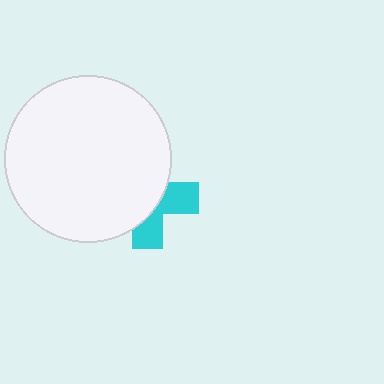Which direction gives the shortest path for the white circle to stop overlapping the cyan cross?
Moving left gives the shortest separation.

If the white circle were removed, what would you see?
You would see the complete cyan cross.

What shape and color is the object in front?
The object in front is a white circle.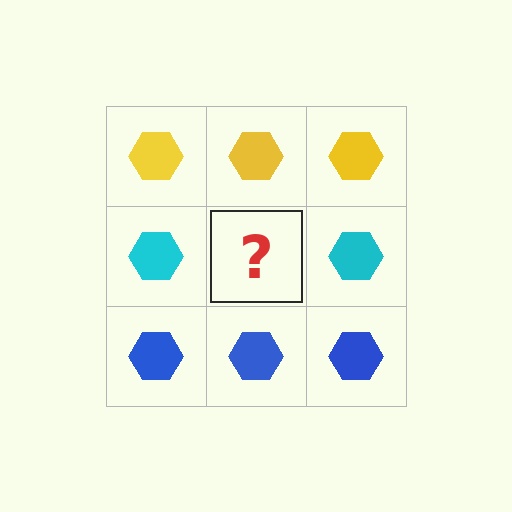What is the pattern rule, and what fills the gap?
The rule is that each row has a consistent color. The gap should be filled with a cyan hexagon.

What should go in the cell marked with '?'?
The missing cell should contain a cyan hexagon.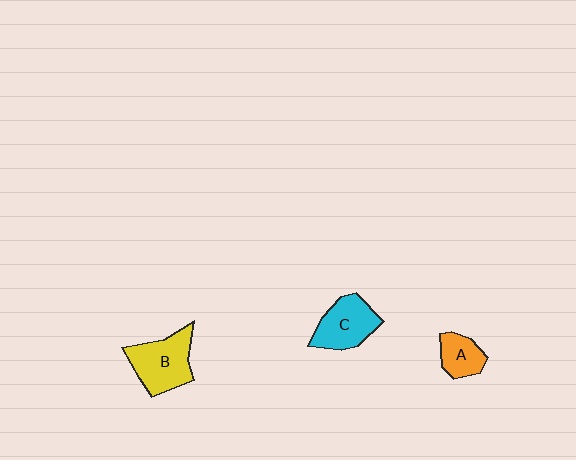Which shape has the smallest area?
Shape A (orange).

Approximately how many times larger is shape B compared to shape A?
Approximately 1.8 times.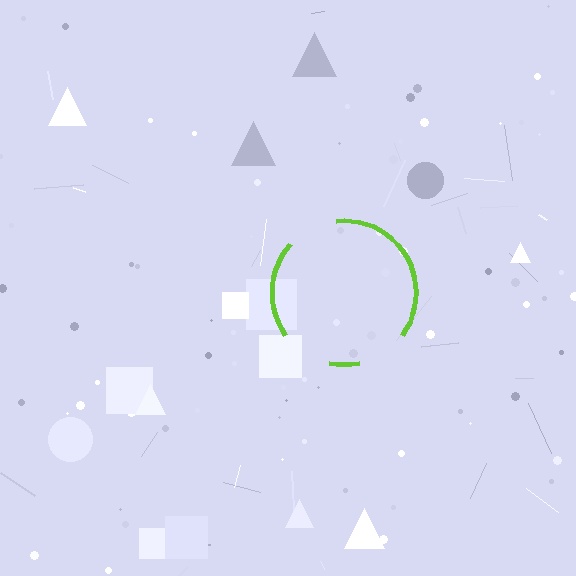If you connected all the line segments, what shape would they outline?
They would outline a circle.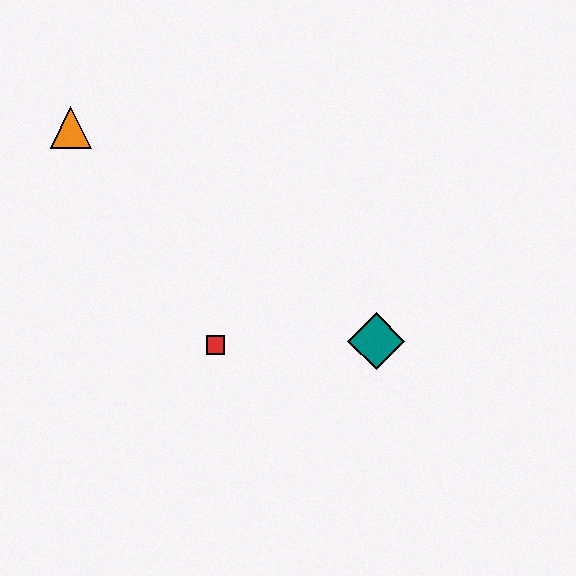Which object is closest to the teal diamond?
The red square is closest to the teal diamond.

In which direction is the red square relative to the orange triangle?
The red square is below the orange triangle.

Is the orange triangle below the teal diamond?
No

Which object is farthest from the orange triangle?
The teal diamond is farthest from the orange triangle.